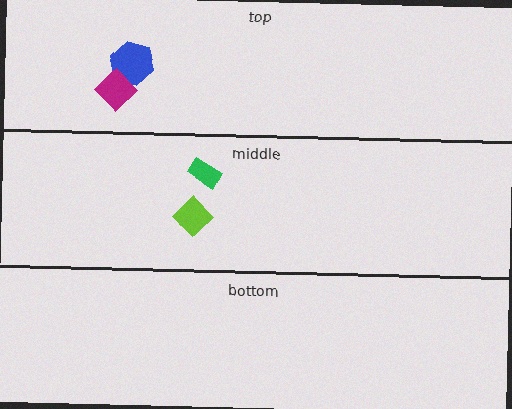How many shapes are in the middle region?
2.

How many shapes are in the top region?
2.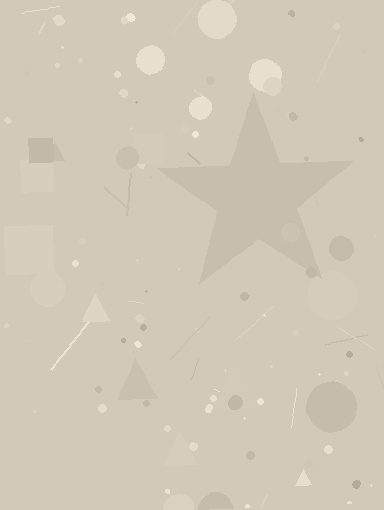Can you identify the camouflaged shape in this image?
The camouflaged shape is a star.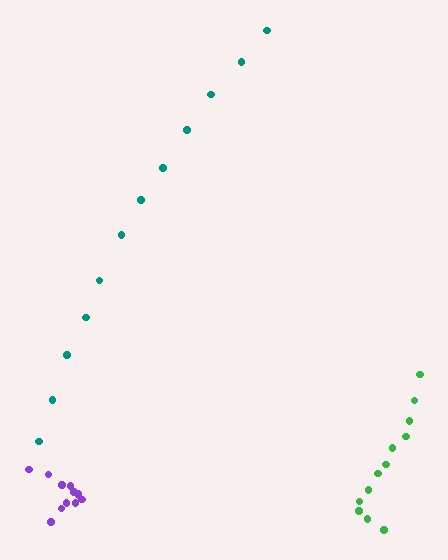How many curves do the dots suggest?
There are 3 distinct paths.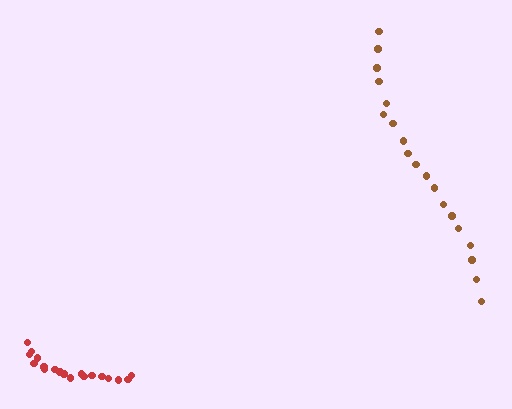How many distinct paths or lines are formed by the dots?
There are 2 distinct paths.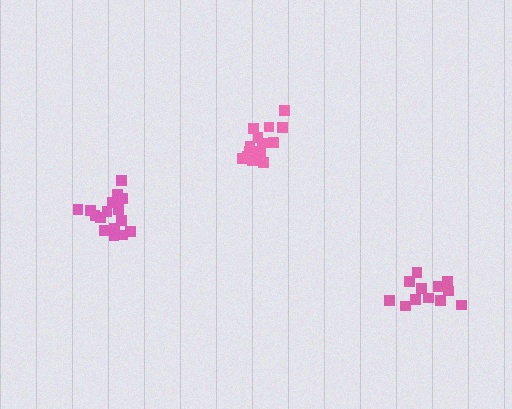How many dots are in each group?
Group 1: 12 dots, Group 2: 16 dots, Group 3: 16 dots (44 total).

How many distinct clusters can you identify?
There are 3 distinct clusters.